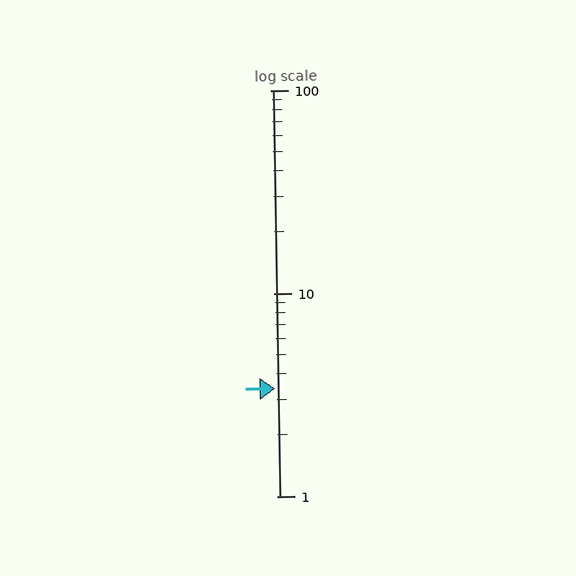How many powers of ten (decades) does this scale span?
The scale spans 2 decades, from 1 to 100.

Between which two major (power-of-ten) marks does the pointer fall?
The pointer is between 1 and 10.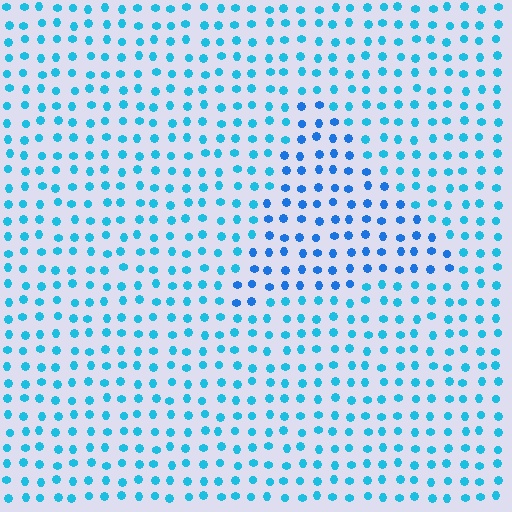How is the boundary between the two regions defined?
The boundary is defined purely by a slight shift in hue (about 23 degrees). Spacing, size, and orientation are identical on both sides.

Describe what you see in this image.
The image is filled with small cyan elements in a uniform arrangement. A triangle-shaped region is visible where the elements are tinted to a slightly different hue, forming a subtle color boundary.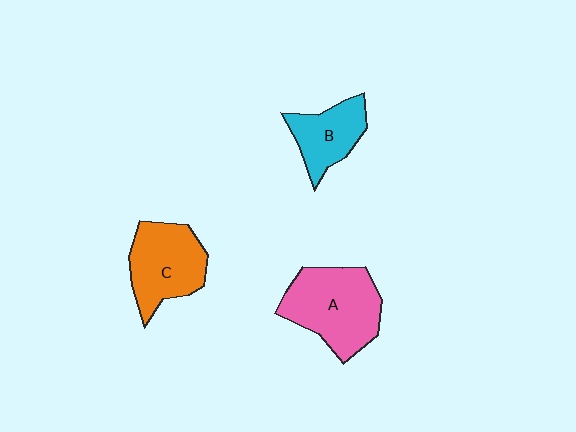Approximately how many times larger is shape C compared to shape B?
Approximately 1.4 times.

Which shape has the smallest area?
Shape B (cyan).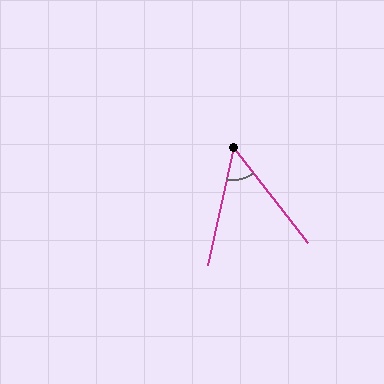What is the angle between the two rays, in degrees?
Approximately 50 degrees.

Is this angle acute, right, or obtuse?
It is acute.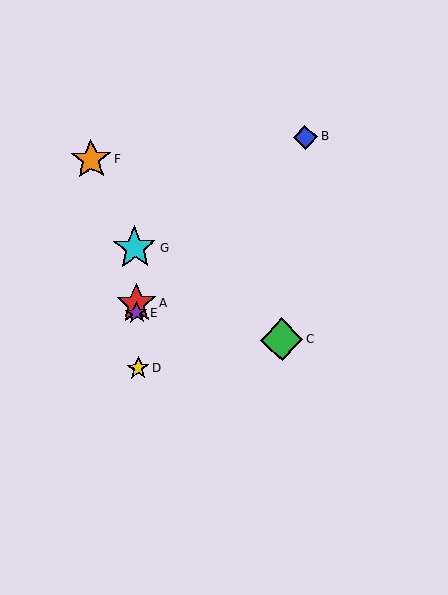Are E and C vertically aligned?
No, E is at x≈137 and C is at x≈282.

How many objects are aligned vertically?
4 objects (A, D, E, G) are aligned vertically.